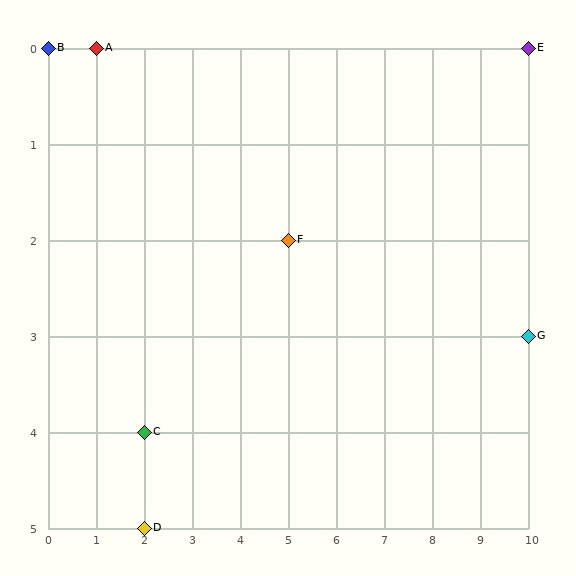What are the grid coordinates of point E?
Point E is at grid coordinates (10, 0).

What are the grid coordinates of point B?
Point B is at grid coordinates (0, 0).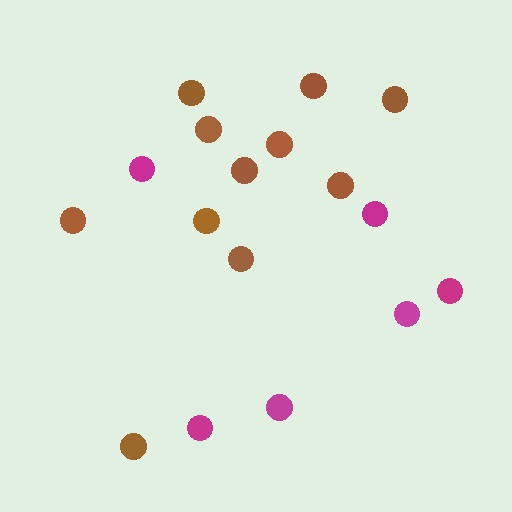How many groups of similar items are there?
There are 2 groups: one group of brown circles (11) and one group of magenta circles (6).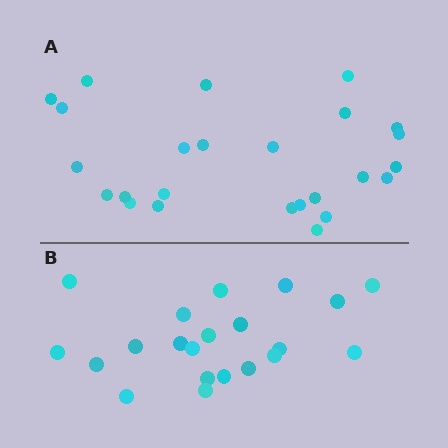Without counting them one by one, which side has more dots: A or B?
Region A (the top region) has more dots.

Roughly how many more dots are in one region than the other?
Region A has about 4 more dots than region B.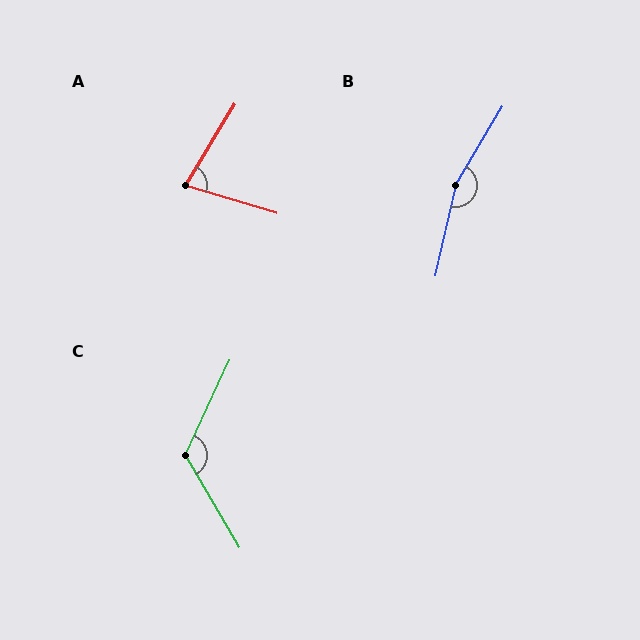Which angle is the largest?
B, at approximately 162 degrees.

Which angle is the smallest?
A, at approximately 76 degrees.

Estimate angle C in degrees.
Approximately 125 degrees.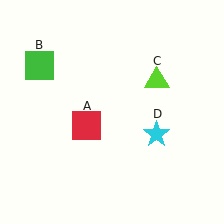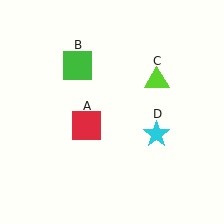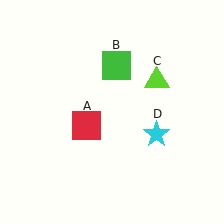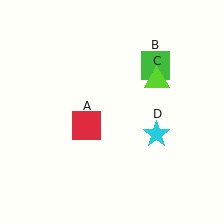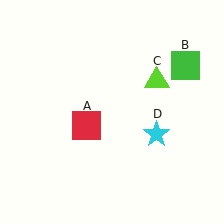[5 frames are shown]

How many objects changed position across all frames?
1 object changed position: green square (object B).